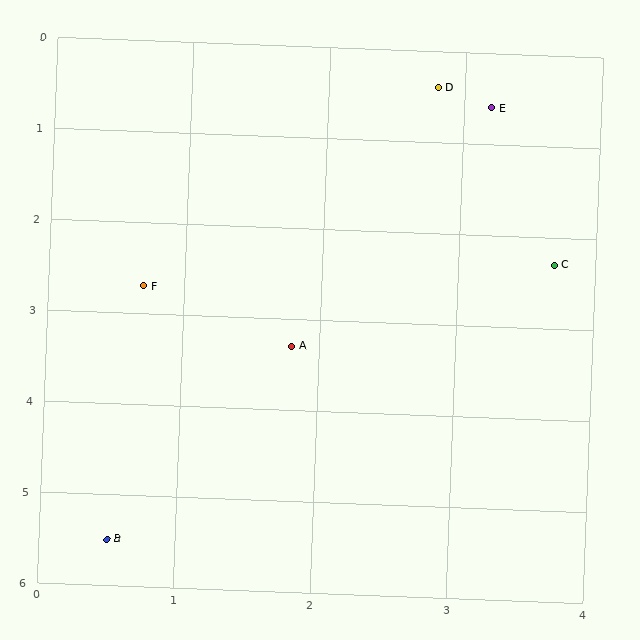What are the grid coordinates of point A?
Point A is at approximately (1.8, 3.3).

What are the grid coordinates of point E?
Point E is at approximately (3.2, 0.6).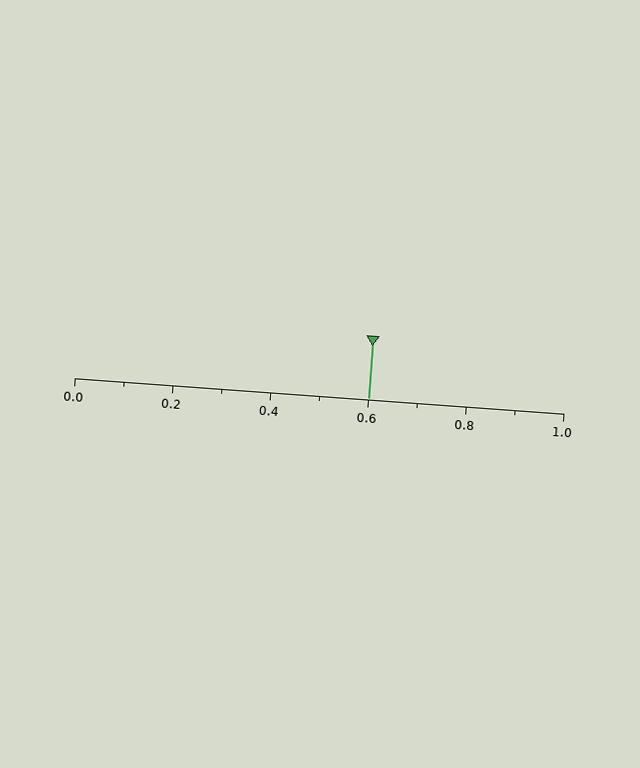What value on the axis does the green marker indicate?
The marker indicates approximately 0.6.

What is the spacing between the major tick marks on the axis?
The major ticks are spaced 0.2 apart.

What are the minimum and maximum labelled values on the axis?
The axis runs from 0.0 to 1.0.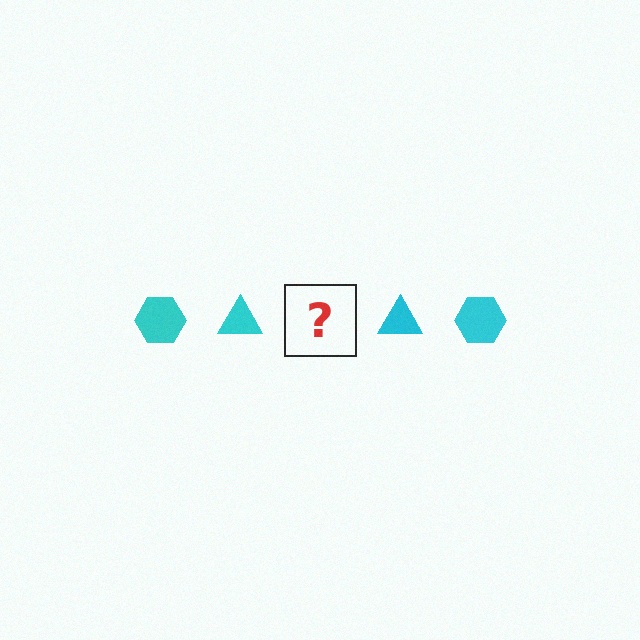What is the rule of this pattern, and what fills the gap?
The rule is that the pattern cycles through hexagon, triangle shapes in cyan. The gap should be filled with a cyan hexagon.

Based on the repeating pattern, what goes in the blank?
The blank should be a cyan hexagon.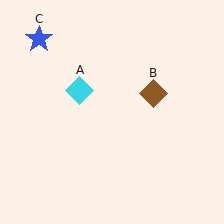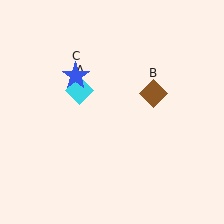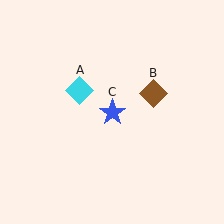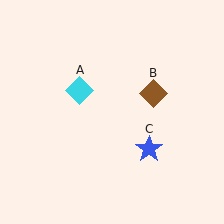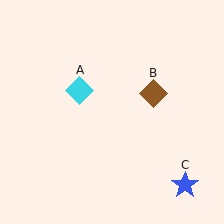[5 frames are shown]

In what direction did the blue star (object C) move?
The blue star (object C) moved down and to the right.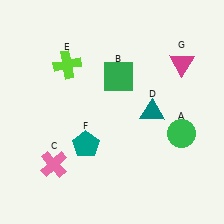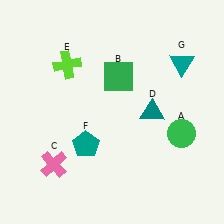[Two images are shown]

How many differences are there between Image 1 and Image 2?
There is 1 difference between the two images.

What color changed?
The triangle (G) changed from magenta in Image 1 to teal in Image 2.